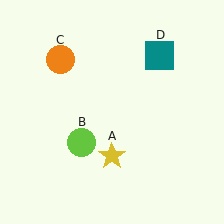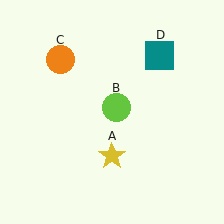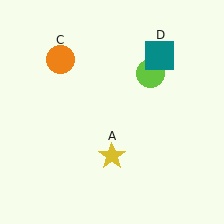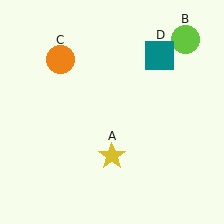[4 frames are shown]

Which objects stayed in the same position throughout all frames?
Yellow star (object A) and orange circle (object C) and teal square (object D) remained stationary.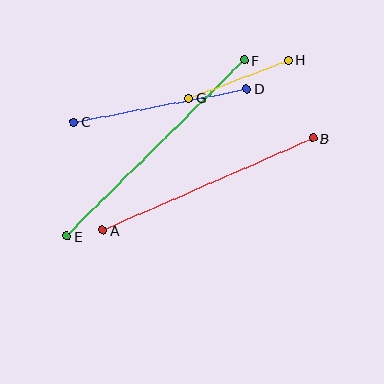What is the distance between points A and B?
The distance is approximately 229 pixels.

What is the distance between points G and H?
The distance is approximately 107 pixels.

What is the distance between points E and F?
The distance is approximately 250 pixels.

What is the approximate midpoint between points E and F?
The midpoint is at approximately (155, 148) pixels.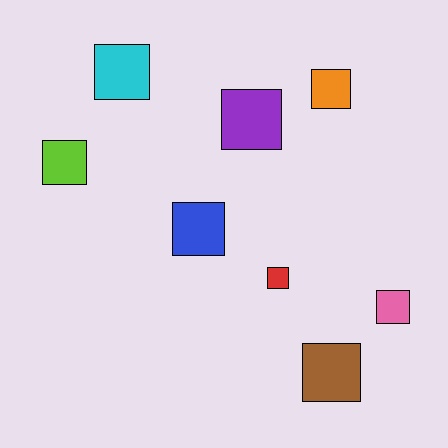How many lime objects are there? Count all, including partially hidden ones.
There is 1 lime object.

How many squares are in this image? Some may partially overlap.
There are 8 squares.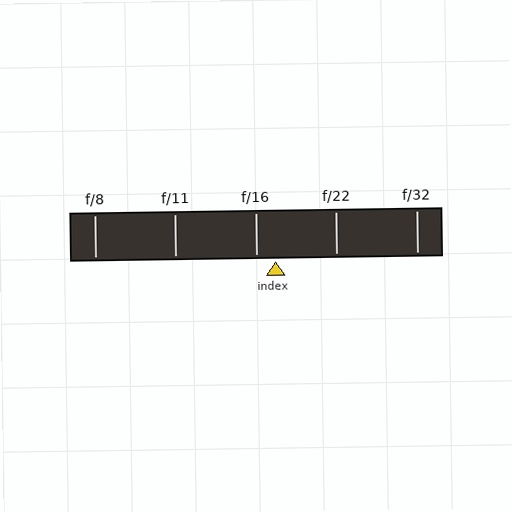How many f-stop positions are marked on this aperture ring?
There are 5 f-stop positions marked.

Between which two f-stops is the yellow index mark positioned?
The index mark is between f/16 and f/22.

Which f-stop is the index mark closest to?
The index mark is closest to f/16.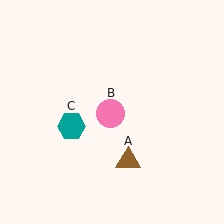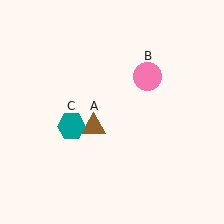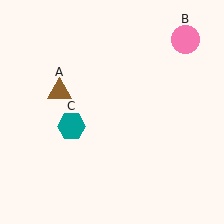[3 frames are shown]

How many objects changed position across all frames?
2 objects changed position: brown triangle (object A), pink circle (object B).